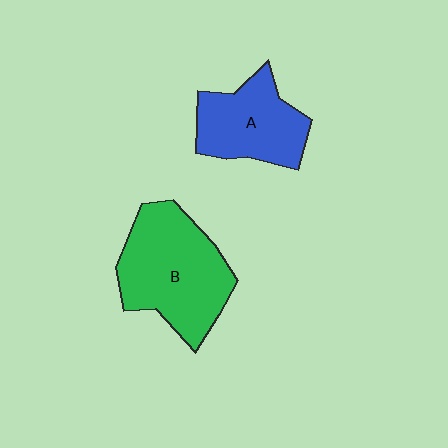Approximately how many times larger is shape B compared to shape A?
Approximately 1.4 times.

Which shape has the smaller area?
Shape A (blue).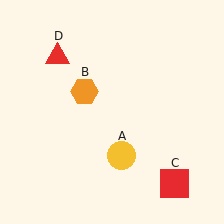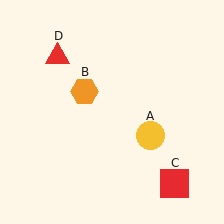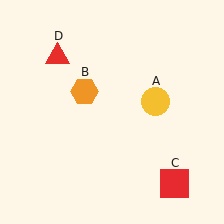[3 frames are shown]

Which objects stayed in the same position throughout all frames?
Orange hexagon (object B) and red square (object C) and red triangle (object D) remained stationary.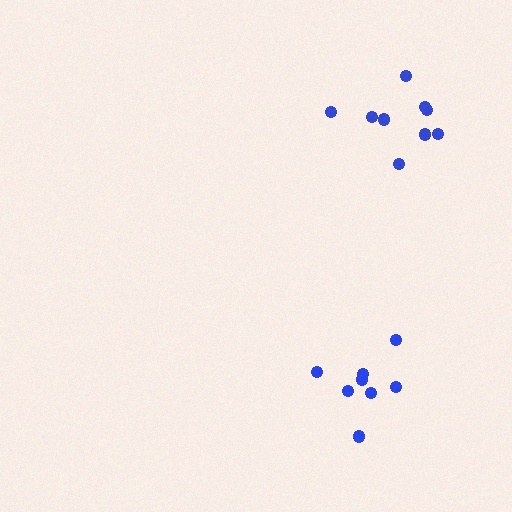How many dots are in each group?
Group 1: 9 dots, Group 2: 8 dots (17 total).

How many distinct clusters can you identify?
There are 2 distinct clusters.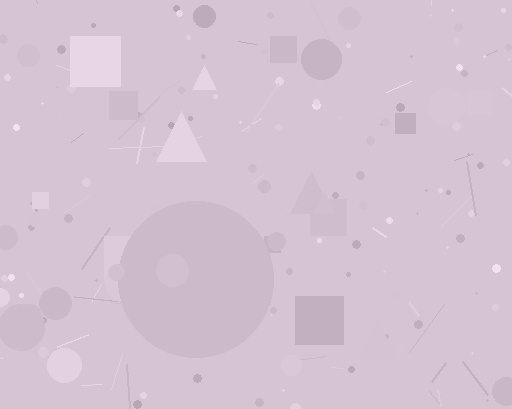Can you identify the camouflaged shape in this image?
The camouflaged shape is a circle.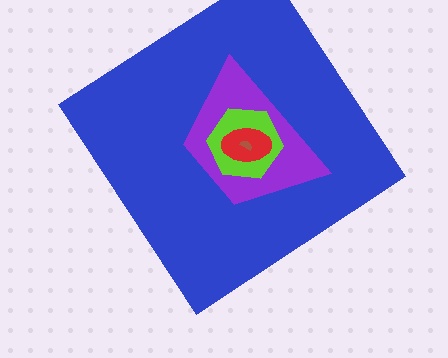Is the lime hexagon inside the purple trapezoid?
Yes.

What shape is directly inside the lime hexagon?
The red ellipse.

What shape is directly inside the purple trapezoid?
The lime hexagon.